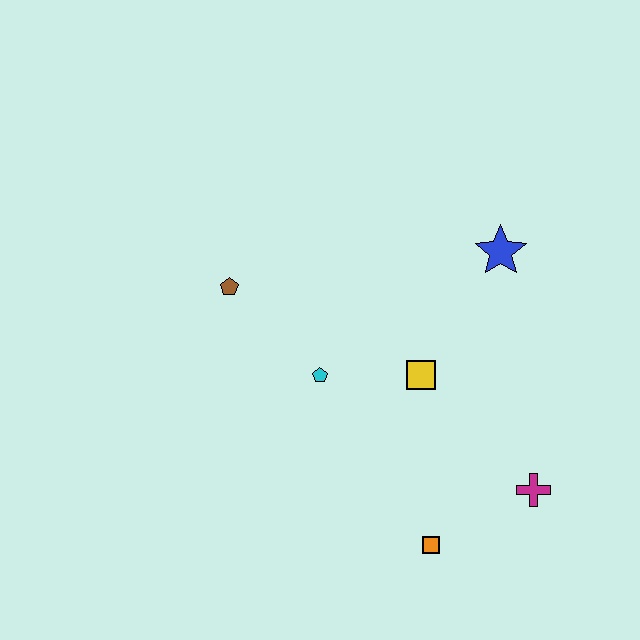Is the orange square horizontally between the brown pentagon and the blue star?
Yes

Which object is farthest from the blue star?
The orange square is farthest from the blue star.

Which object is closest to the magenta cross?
The orange square is closest to the magenta cross.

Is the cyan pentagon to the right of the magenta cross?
No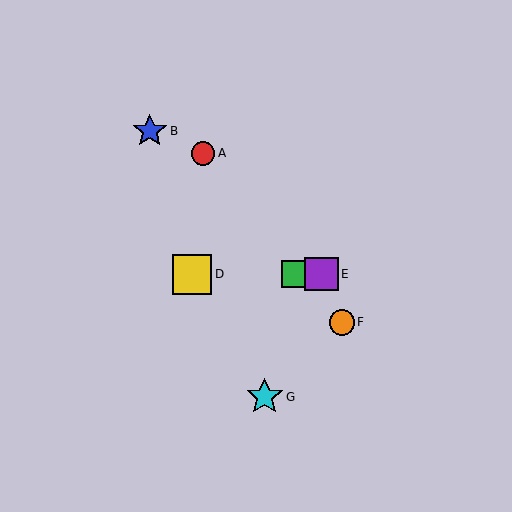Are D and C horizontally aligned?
Yes, both are at y≈274.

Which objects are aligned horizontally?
Objects C, D, E are aligned horizontally.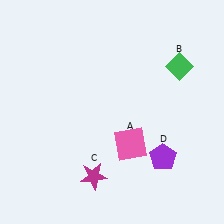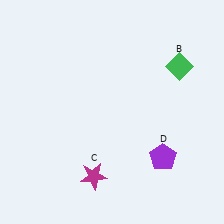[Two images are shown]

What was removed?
The pink square (A) was removed in Image 2.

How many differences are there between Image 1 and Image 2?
There is 1 difference between the two images.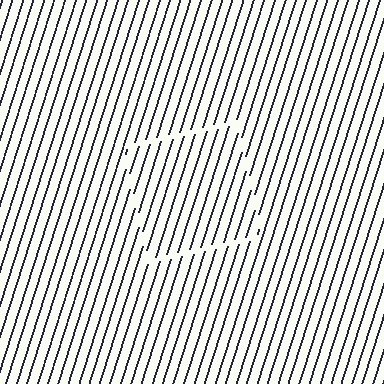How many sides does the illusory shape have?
4 sides — the line-ends trace a square.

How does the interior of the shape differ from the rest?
The interior of the shape contains the same grating, shifted by half a period — the contour is defined by the phase discontinuity where line-ends from the inner and outer gratings abut.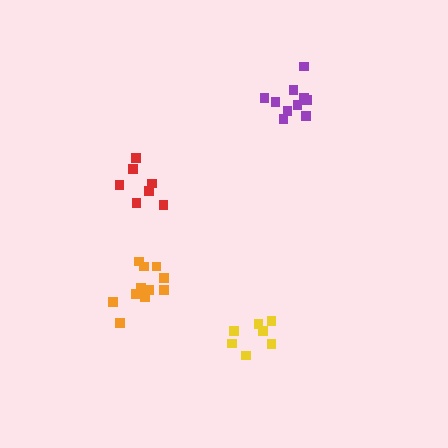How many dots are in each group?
Group 1: 10 dots, Group 2: 7 dots, Group 3: 7 dots, Group 4: 11 dots (35 total).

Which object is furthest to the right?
The purple cluster is rightmost.